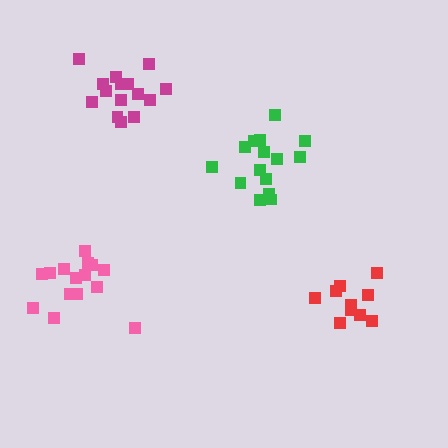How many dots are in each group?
Group 1: 15 dots, Group 2: 15 dots, Group 3: 15 dots, Group 4: 10 dots (55 total).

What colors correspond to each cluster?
The clusters are colored: magenta, green, pink, red.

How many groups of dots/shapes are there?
There are 4 groups.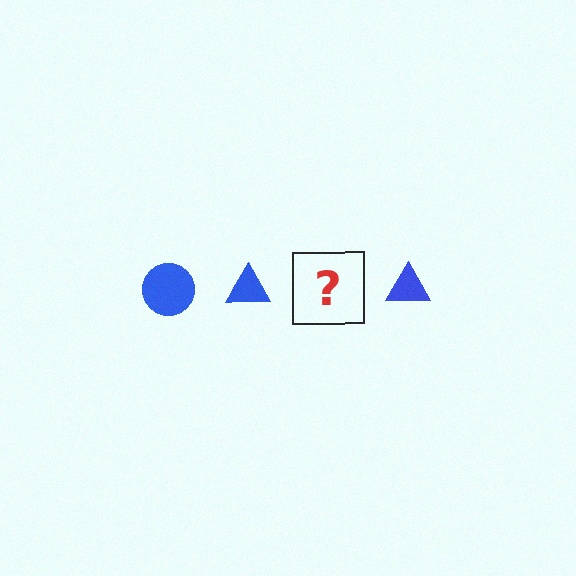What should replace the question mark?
The question mark should be replaced with a blue circle.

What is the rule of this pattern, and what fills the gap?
The rule is that the pattern cycles through circle, triangle shapes in blue. The gap should be filled with a blue circle.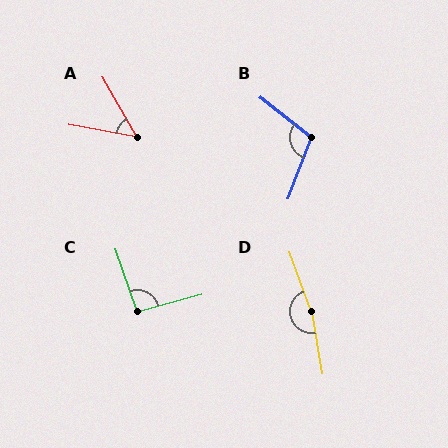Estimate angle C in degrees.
Approximately 94 degrees.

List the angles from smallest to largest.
A (50°), C (94°), B (106°), D (170°).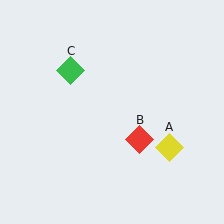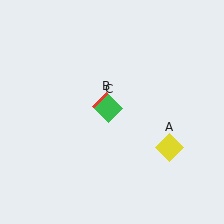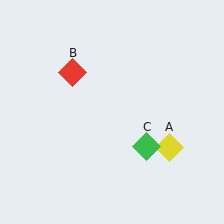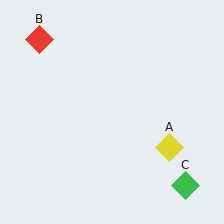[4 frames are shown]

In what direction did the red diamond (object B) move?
The red diamond (object B) moved up and to the left.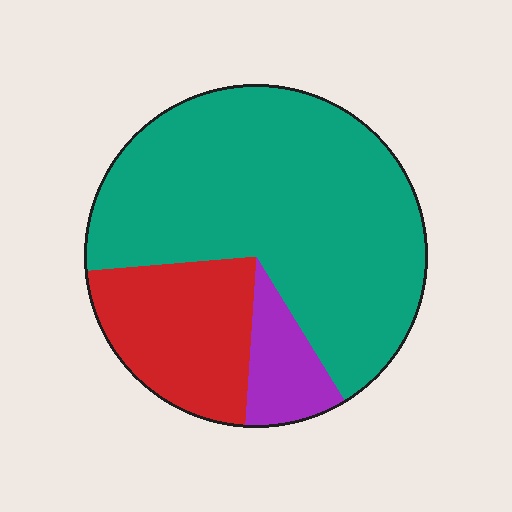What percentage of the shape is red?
Red covers roughly 25% of the shape.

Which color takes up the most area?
Teal, at roughly 70%.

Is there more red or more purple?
Red.